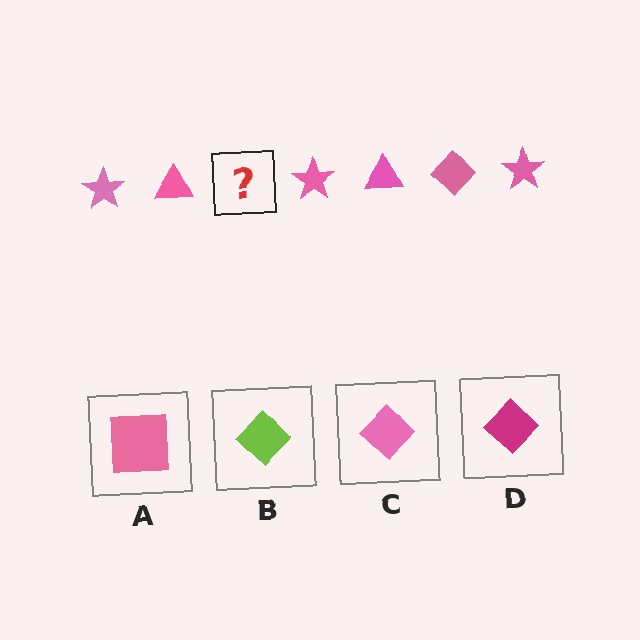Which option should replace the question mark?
Option C.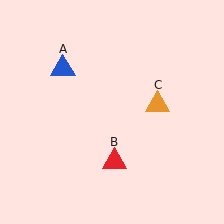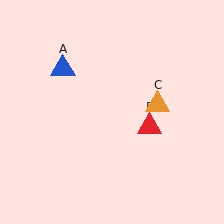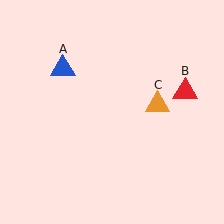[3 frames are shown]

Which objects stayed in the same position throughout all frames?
Blue triangle (object A) and orange triangle (object C) remained stationary.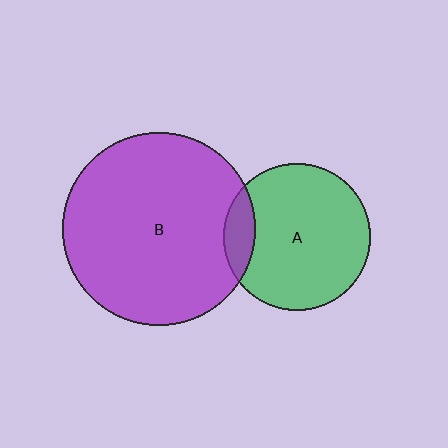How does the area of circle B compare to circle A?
Approximately 1.7 times.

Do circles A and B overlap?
Yes.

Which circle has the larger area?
Circle B (purple).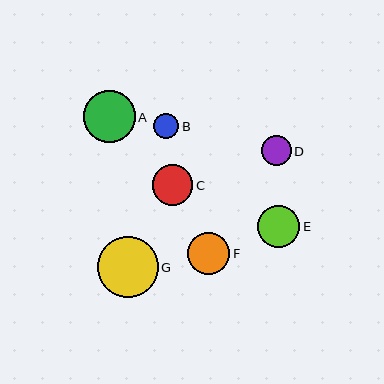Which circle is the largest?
Circle G is the largest with a size of approximately 61 pixels.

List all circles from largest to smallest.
From largest to smallest: G, A, E, F, C, D, B.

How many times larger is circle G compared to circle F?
Circle G is approximately 1.4 times the size of circle F.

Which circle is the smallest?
Circle B is the smallest with a size of approximately 25 pixels.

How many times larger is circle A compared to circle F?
Circle A is approximately 1.2 times the size of circle F.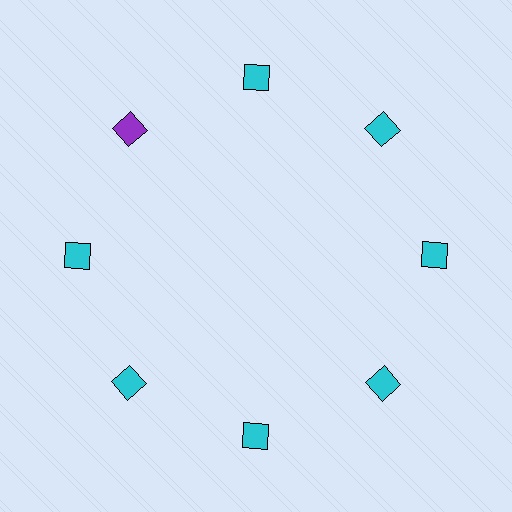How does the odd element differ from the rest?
It has a different color: purple instead of cyan.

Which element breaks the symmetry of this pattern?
The purple square at roughly the 10 o'clock position breaks the symmetry. All other shapes are cyan squares.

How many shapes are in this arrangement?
There are 8 shapes arranged in a ring pattern.